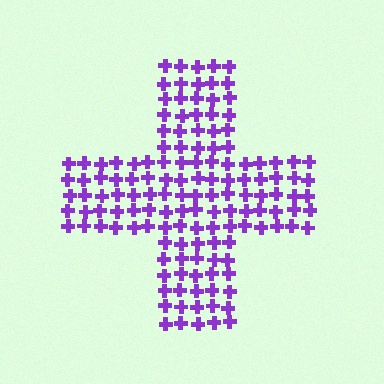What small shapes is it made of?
It is made of small crosses.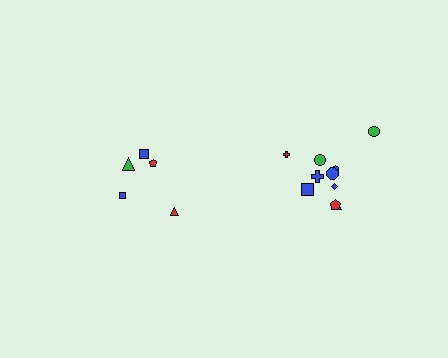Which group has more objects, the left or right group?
The right group.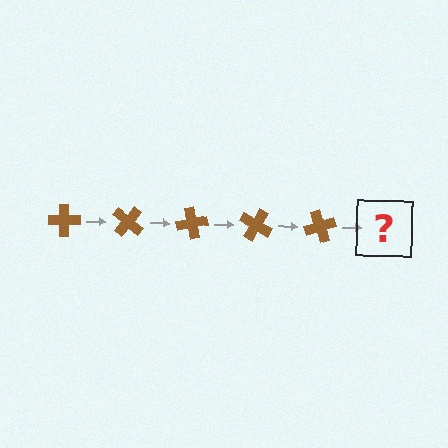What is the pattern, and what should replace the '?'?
The pattern is that the cross rotates 40 degrees each step. The '?' should be a brown cross rotated 200 degrees.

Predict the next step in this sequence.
The next step is a brown cross rotated 200 degrees.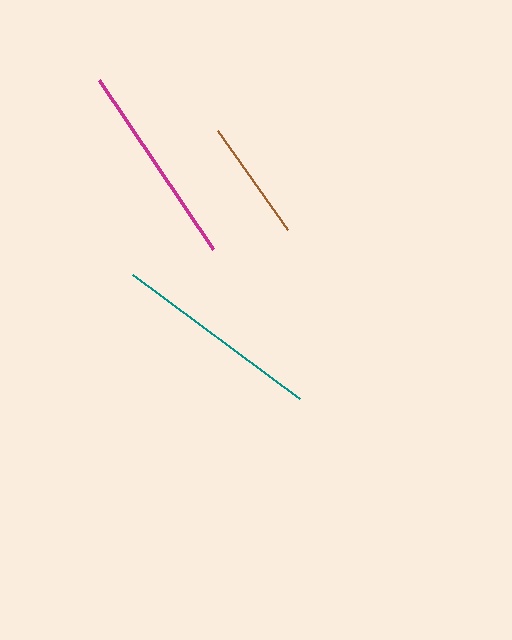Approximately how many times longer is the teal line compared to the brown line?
The teal line is approximately 1.7 times the length of the brown line.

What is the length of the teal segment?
The teal segment is approximately 207 pixels long.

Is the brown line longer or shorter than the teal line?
The teal line is longer than the brown line.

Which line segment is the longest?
The teal line is the longest at approximately 207 pixels.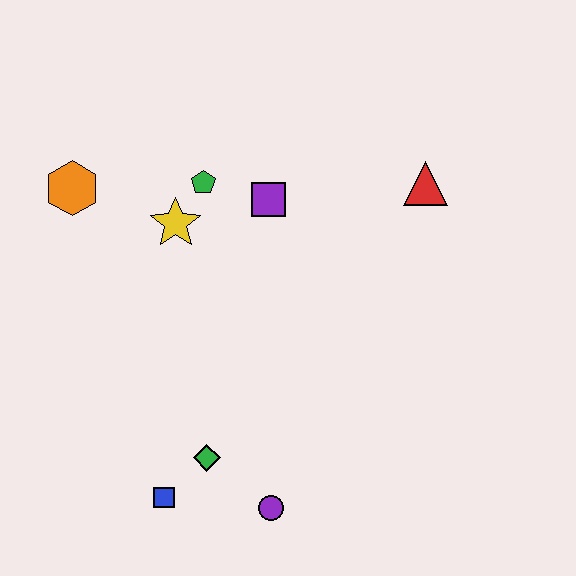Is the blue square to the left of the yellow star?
Yes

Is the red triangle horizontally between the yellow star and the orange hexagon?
No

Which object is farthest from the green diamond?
The red triangle is farthest from the green diamond.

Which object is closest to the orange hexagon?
The yellow star is closest to the orange hexagon.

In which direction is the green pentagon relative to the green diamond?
The green pentagon is above the green diamond.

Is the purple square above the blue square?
Yes